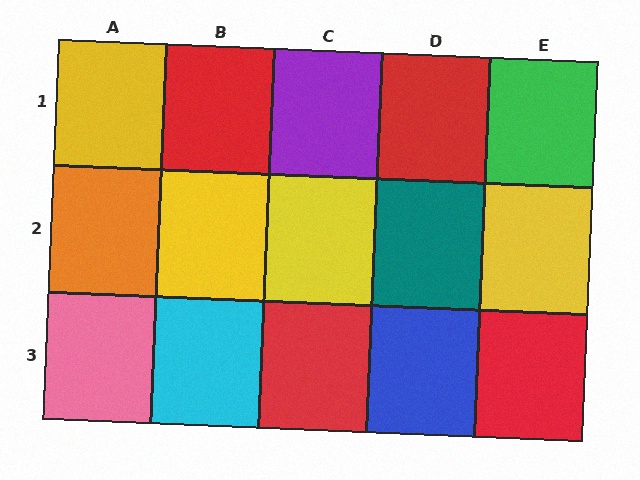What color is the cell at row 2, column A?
Orange.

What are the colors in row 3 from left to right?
Pink, cyan, red, blue, red.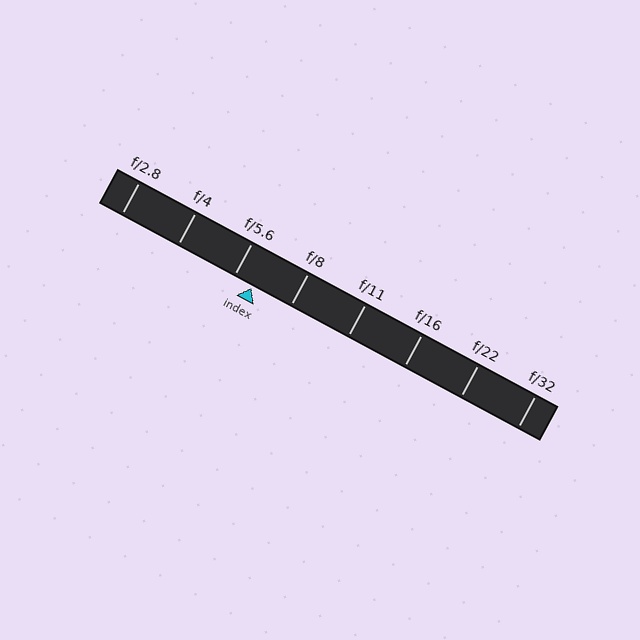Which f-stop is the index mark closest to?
The index mark is closest to f/5.6.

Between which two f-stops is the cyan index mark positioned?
The index mark is between f/5.6 and f/8.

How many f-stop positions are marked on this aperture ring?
There are 8 f-stop positions marked.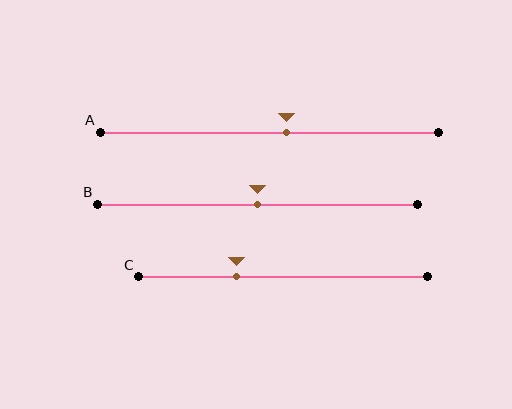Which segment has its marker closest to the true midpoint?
Segment B has its marker closest to the true midpoint.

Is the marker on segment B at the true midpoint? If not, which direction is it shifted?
Yes, the marker on segment B is at the true midpoint.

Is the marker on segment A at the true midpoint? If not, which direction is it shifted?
No, the marker on segment A is shifted to the right by about 5% of the segment length.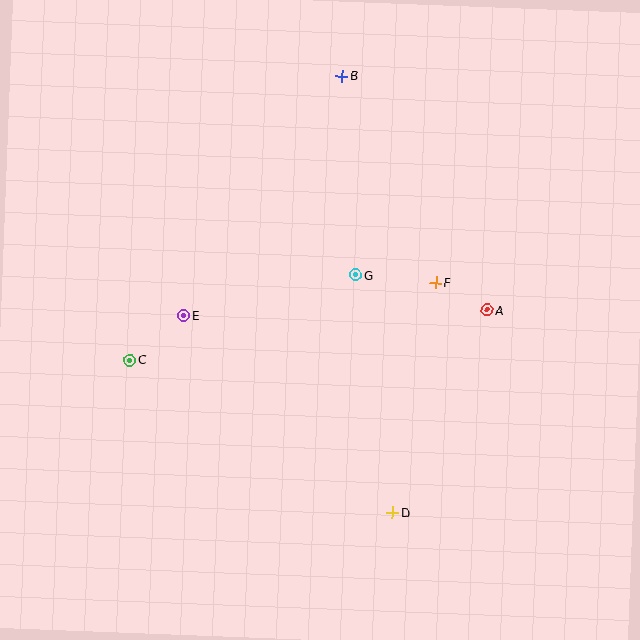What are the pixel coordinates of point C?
Point C is at (130, 360).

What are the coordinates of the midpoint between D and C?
The midpoint between D and C is at (261, 436).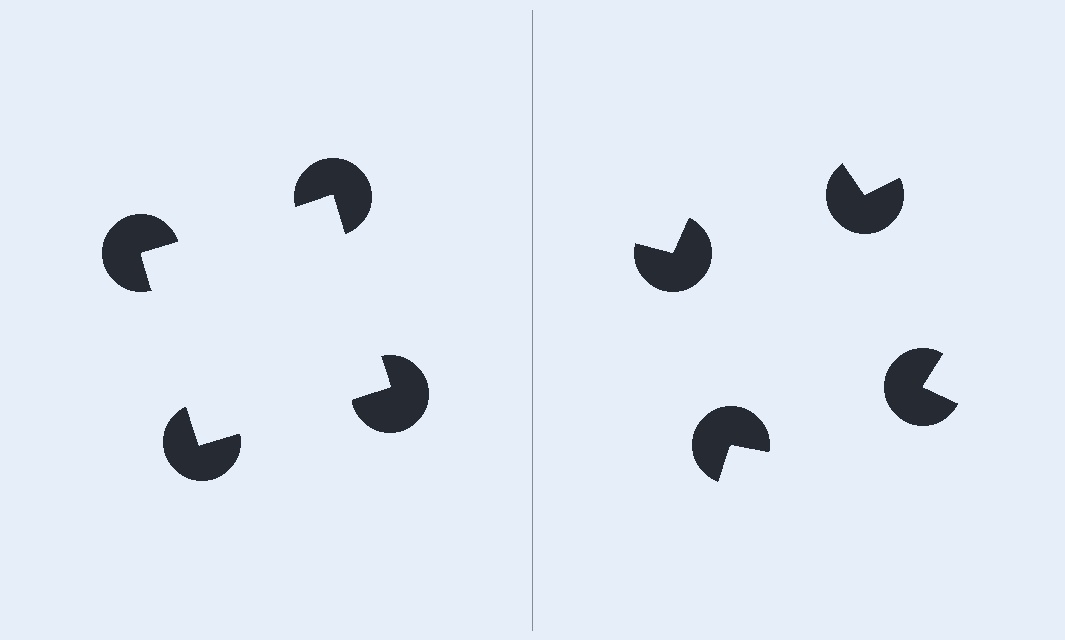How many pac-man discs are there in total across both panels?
8 — 4 on each side.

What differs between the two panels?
The pac-man discs are positioned identically on both sides; only the wedge orientations differ. On the left they align to a square; on the right they are misaligned.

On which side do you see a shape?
An illusory square appears on the left side. On the right side the wedge cuts are rotated, so no coherent shape forms.